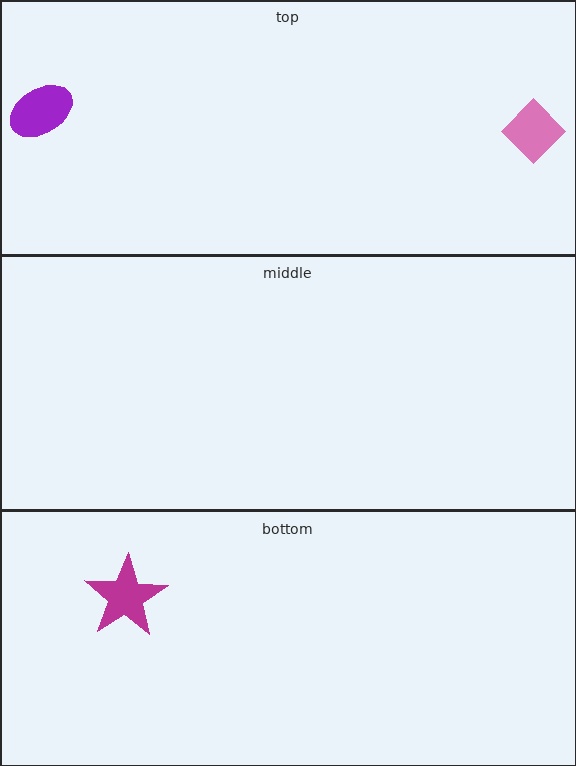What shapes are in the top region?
The pink diamond, the purple ellipse.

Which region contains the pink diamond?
The top region.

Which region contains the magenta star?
The bottom region.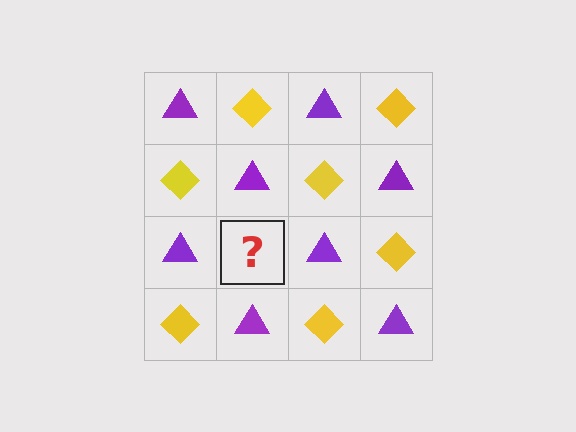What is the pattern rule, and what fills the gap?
The rule is that it alternates purple triangle and yellow diamond in a checkerboard pattern. The gap should be filled with a yellow diamond.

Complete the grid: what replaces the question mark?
The question mark should be replaced with a yellow diamond.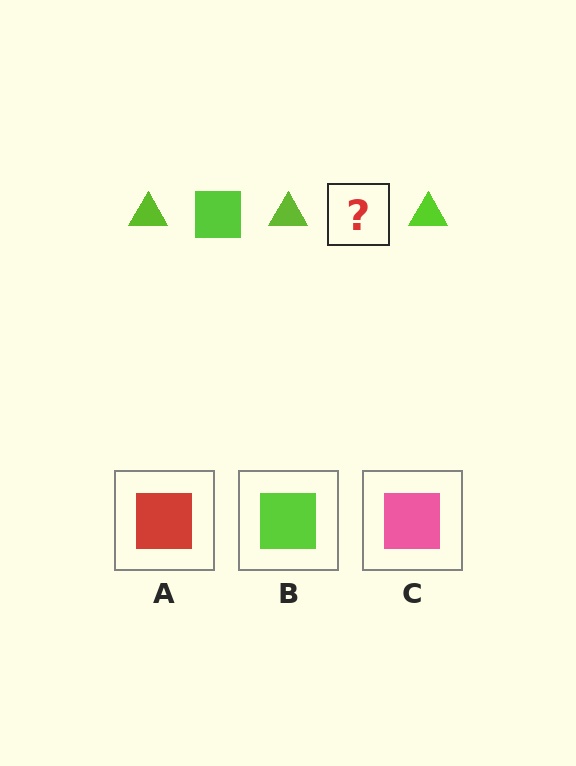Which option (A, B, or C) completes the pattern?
B.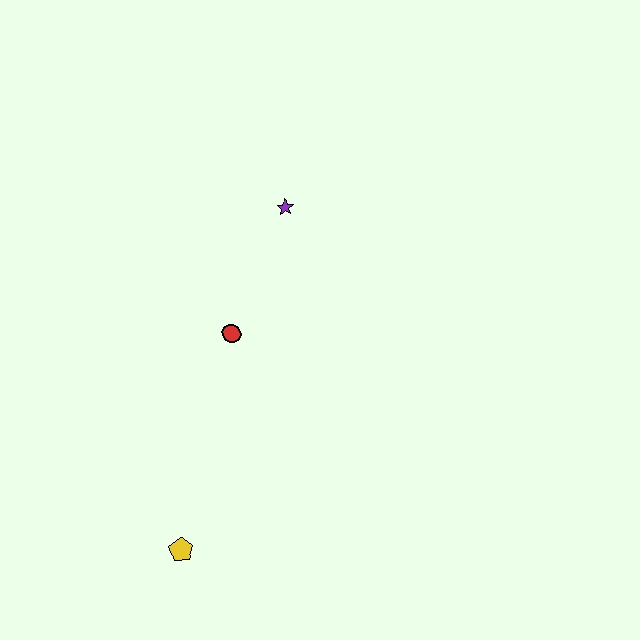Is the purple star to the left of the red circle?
No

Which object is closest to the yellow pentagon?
The red circle is closest to the yellow pentagon.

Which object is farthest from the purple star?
The yellow pentagon is farthest from the purple star.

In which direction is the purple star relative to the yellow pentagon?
The purple star is above the yellow pentagon.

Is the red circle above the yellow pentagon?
Yes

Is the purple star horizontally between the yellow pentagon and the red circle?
No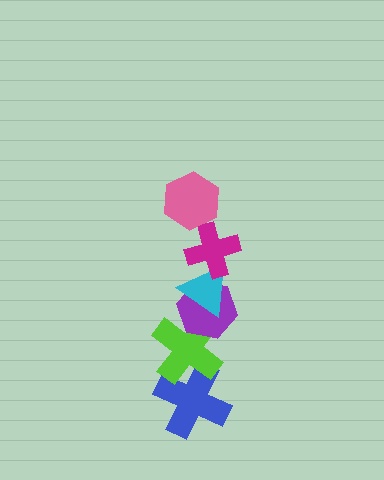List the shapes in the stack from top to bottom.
From top to bottom: the pink hexagon, the magenta cross, the cyan triangle, the purple hexagon, the lime cross, the blue cross.